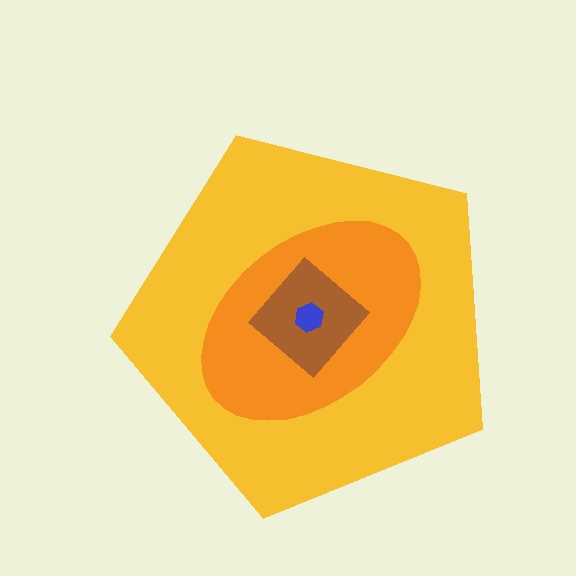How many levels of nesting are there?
4.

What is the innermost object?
The blue hexagon.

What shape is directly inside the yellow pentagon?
The orange ellipse.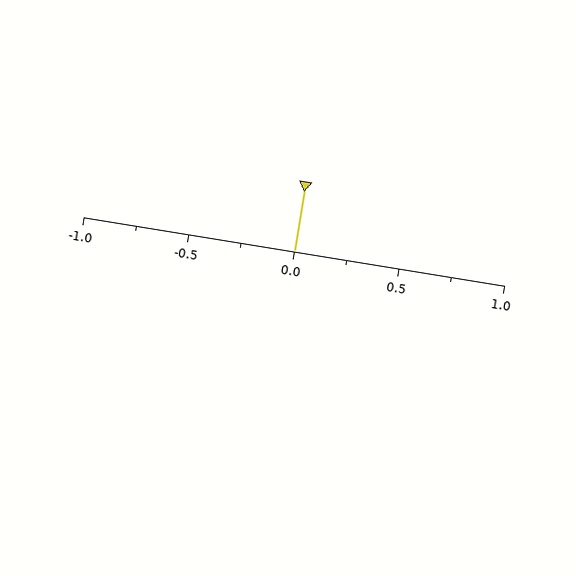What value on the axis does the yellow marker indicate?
The marker indicates approximately 0.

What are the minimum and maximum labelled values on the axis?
The axis runs from -1.0 to 1.0.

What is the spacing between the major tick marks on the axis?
The major ticks are spaced 0.5 apart.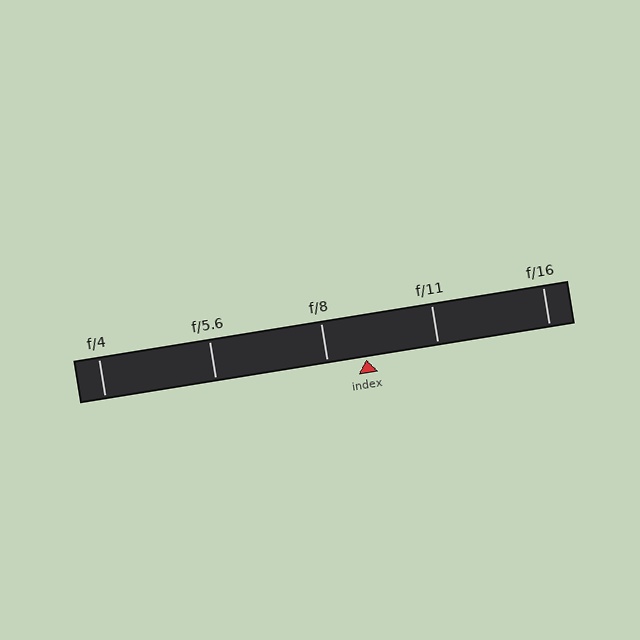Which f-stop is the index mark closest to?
The index mark is closest to f/8.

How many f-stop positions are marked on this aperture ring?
There are 5 f-stop positions marked.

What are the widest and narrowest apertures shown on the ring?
The widest aperture shown is f/4 and the narrowest is f/16.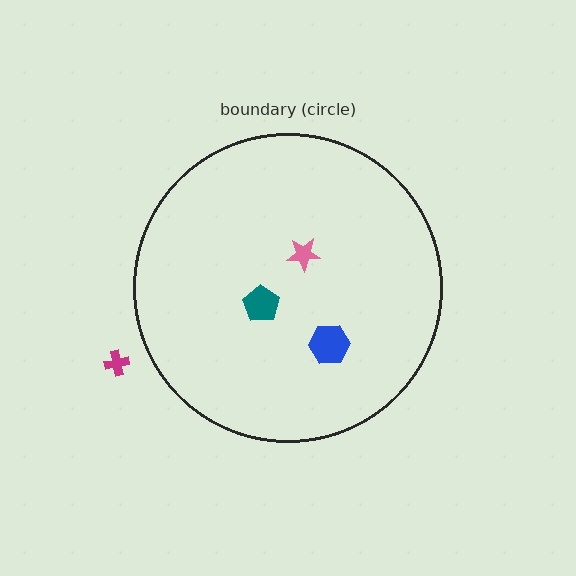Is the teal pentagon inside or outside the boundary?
Inside.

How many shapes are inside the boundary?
3 inside, 1 outside.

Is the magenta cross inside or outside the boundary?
Outside.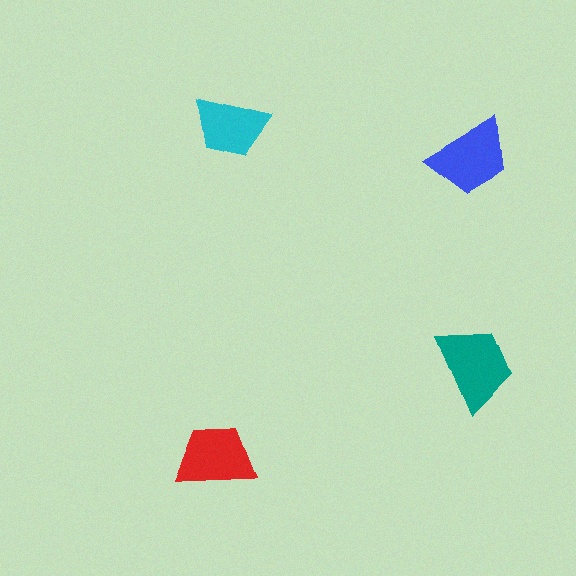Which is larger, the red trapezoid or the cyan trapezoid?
The red one.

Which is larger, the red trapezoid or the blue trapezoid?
The blue one.